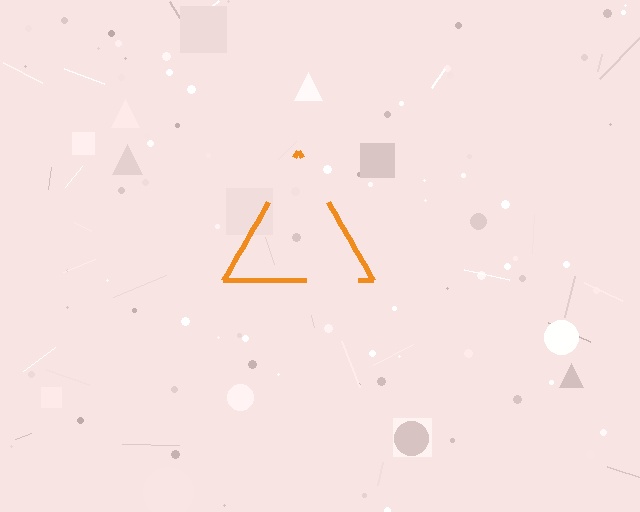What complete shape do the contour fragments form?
The contour fragments form a triangle.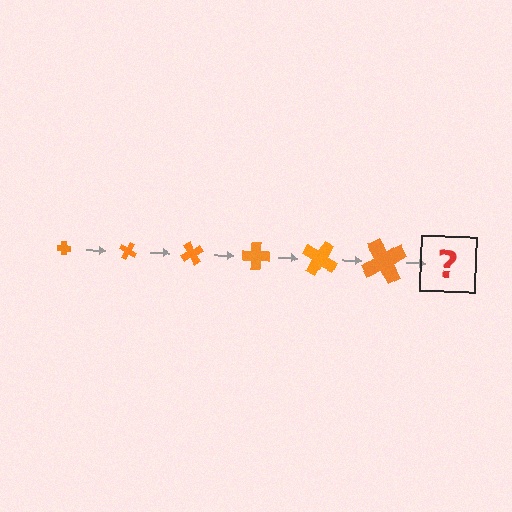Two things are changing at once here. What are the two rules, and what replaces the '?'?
The two rules are that the cross grows larger each step and it rotates 30 degrees each step. The '?' should be a cross, larger than the previous one and rotated 180 degrees from the start.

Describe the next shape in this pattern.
It should be a cross, larger than the previous one and rotated 180 degrees from the start.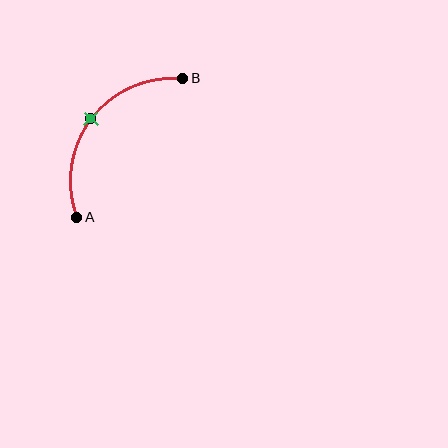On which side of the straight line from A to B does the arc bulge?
The arc bulges above and to the left of the straight line connecting A and B.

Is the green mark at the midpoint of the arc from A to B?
Yes. The green mark lies on the arc at equal arc-length from both A and B — it is the arc midpoint.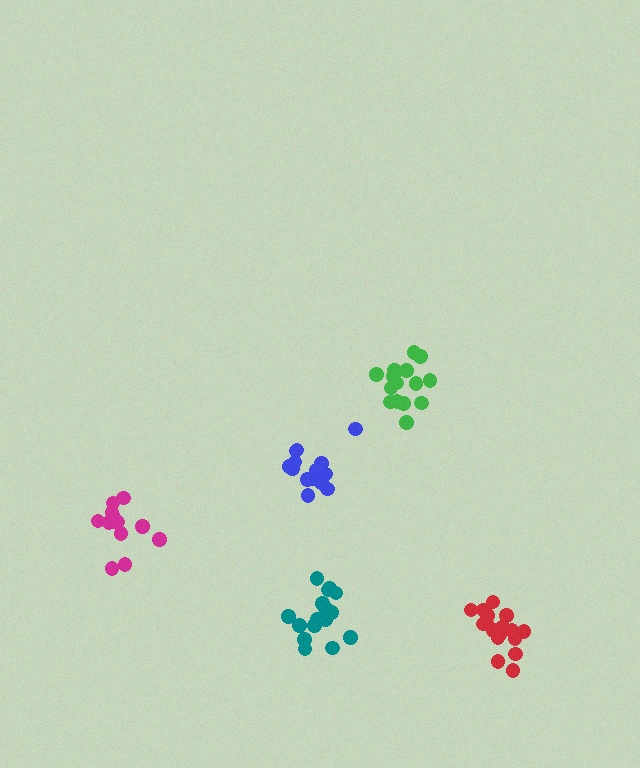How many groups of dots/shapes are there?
There are 5 groups.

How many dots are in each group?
Group 1: 13 dots, Group 2: 17 dots, Group 3: 18 dots, Group 4: 15 dots, Group 5: 16 dots (79 total).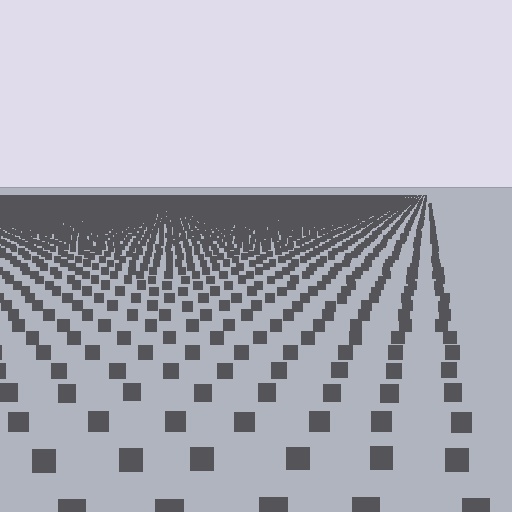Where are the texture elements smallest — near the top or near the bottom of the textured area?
Near the top.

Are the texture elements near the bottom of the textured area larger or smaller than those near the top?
Larger. Near the bottom, elements are closer to the viewer and appear at a bigger on-screen size.